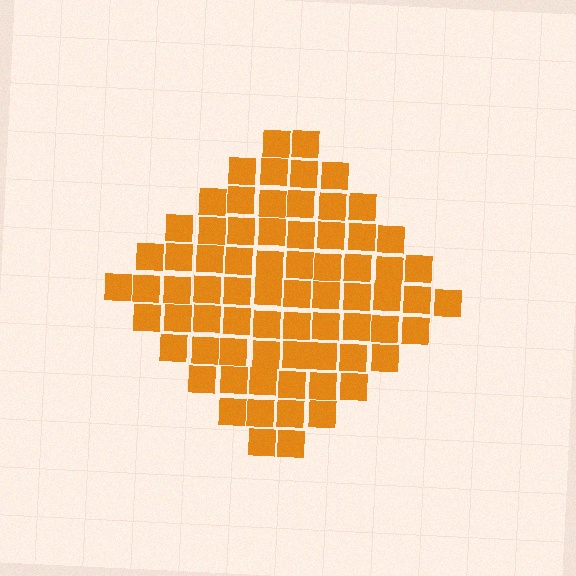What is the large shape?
The large shape is a diamond.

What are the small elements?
The small elements are squares.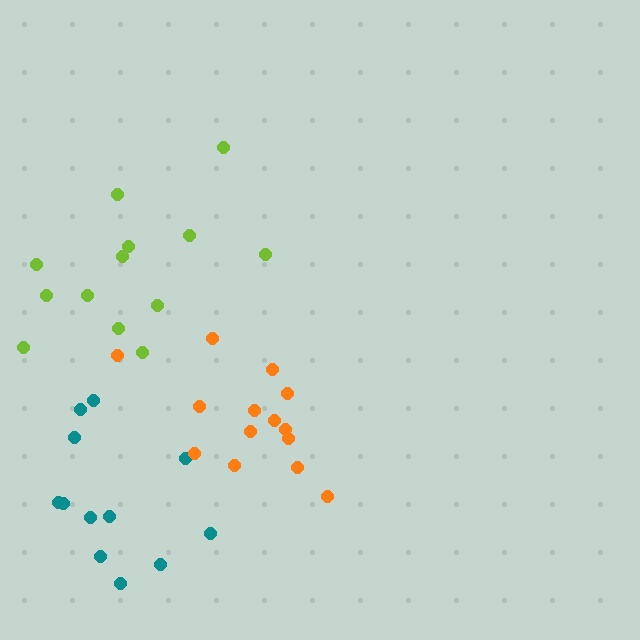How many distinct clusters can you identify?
There are 3 distinct clusters.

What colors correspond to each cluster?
The clusters are colored: lime, teal, orange.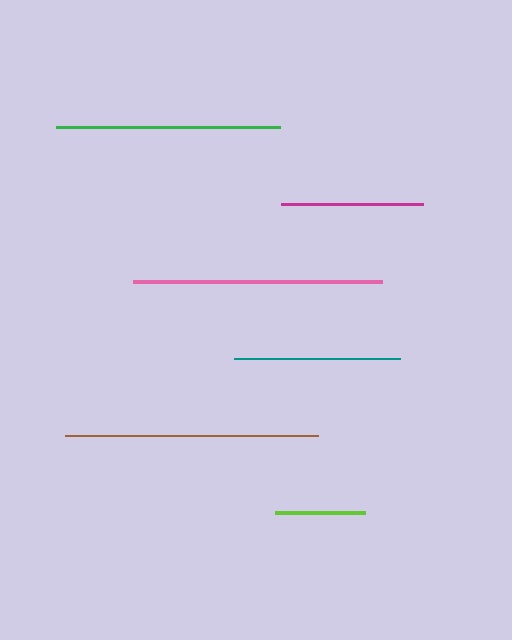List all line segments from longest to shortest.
From longest to shortest: brown, pink, green, teal, magenta, lime.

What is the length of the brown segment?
The brown segment is approximately 253 pixels long.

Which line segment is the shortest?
The lime line is the shortest at approximately 90 pixels.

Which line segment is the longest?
The brown line is the longest at approximately 253 pixels.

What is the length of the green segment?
The green segment is approximately 223 pixels long.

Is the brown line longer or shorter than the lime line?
The brown line is longer than the lime line.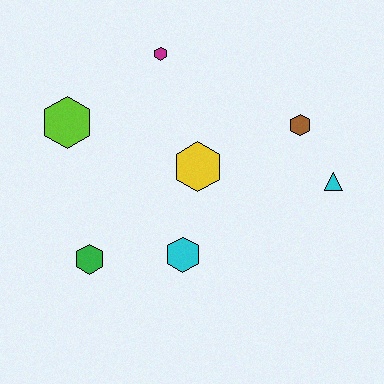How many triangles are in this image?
There is 1 triangle.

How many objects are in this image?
There are 7 objects.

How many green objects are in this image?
There is 1 green object.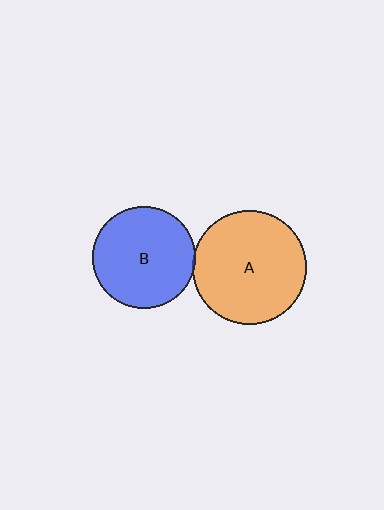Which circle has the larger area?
Circle A (orange).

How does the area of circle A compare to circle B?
Approximately 1.2 times.